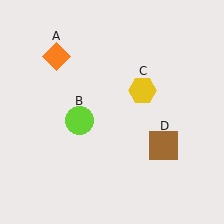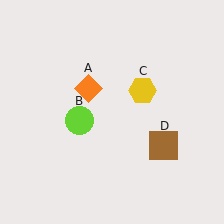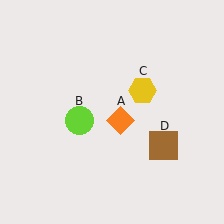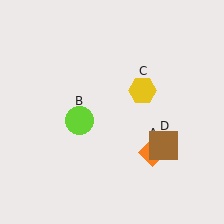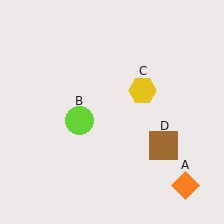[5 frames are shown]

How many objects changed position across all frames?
1 object changed position: orange diamond (object A).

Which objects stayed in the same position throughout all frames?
Lime circle (object B) and yellow hexagon (object C) and brown square (object D) remained stationary.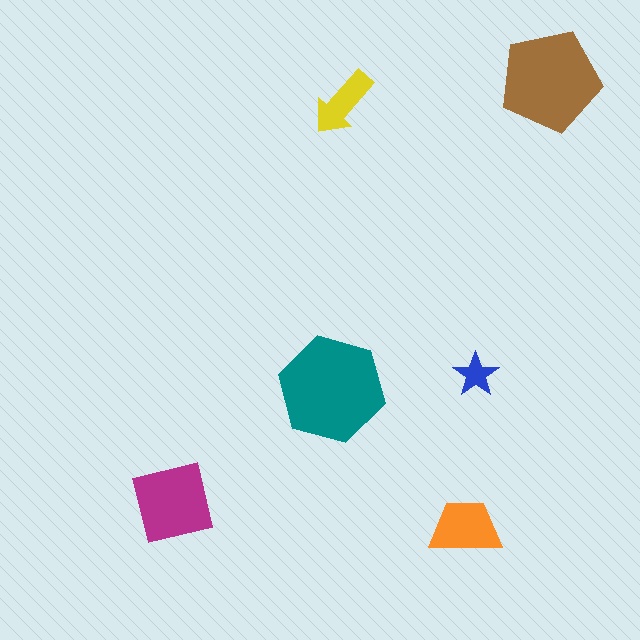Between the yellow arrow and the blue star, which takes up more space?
The yellow arrow.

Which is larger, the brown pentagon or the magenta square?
The brown pentagon.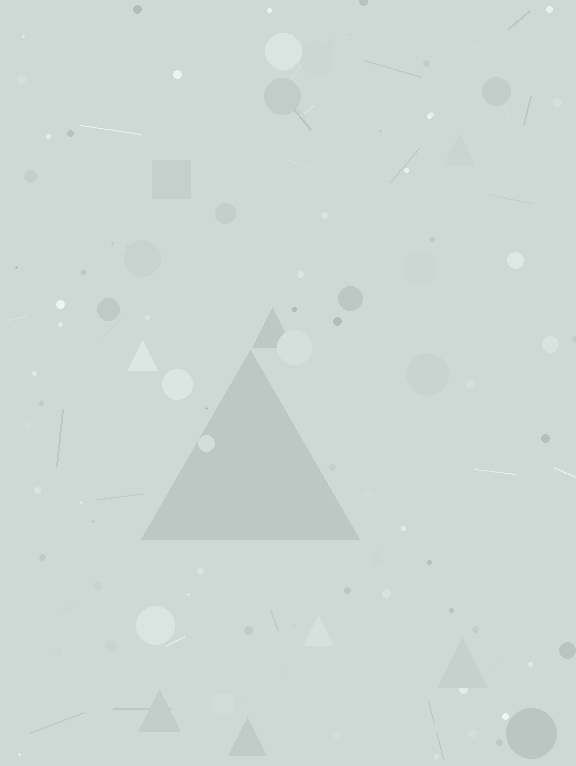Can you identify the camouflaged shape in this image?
The camouflaged shape is a triangle.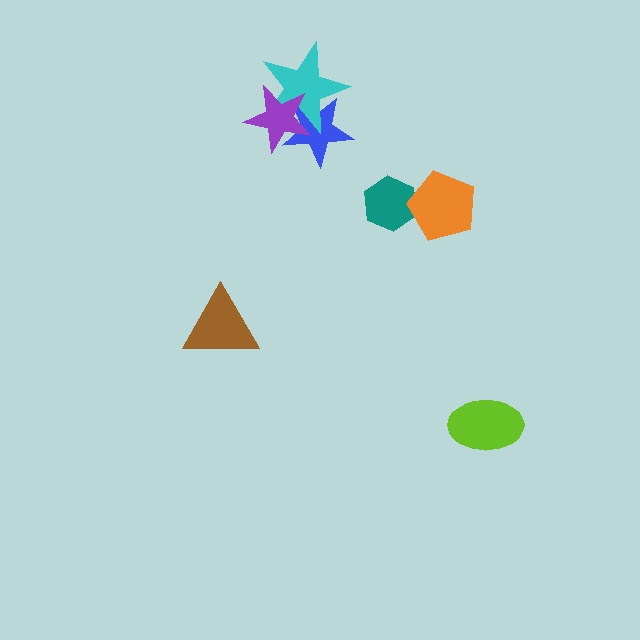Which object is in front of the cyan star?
The purple star is in front of the cyan star.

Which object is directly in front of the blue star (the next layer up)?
The cyan star is directly in front of the blue star.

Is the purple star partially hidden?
No, no other shape covers it.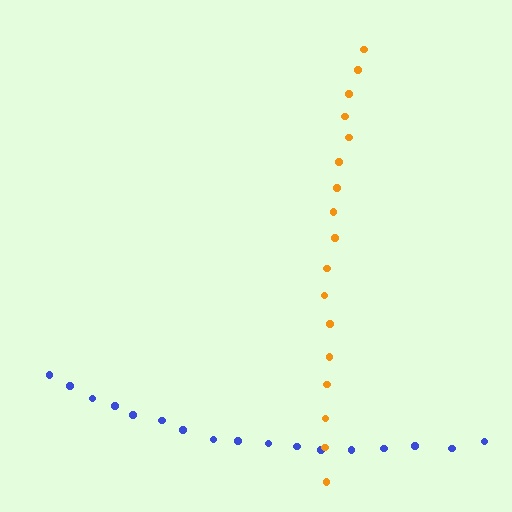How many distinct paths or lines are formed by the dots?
There are 2 distinct paths.